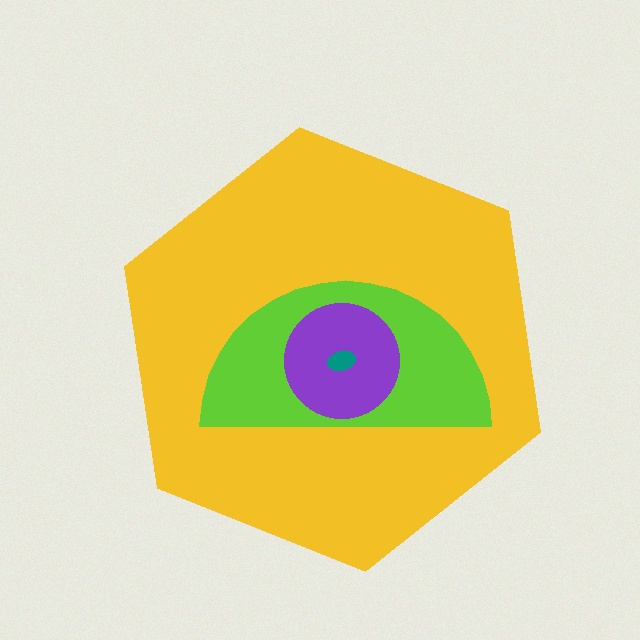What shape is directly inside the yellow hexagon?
The lime semicircle.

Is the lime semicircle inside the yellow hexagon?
Yes.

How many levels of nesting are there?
4.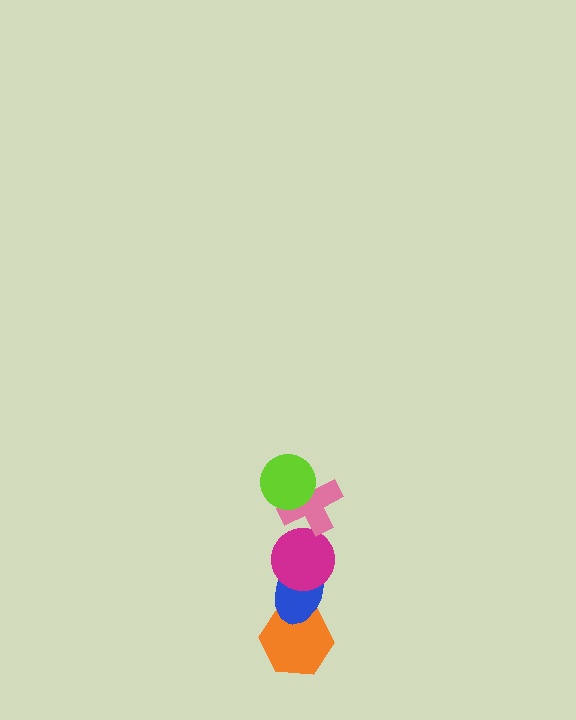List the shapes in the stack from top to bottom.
From top to bottom: the lime circle, the pink cross, the magenta circle, the blue ellipse, the orange hexagon.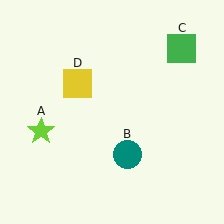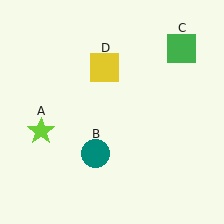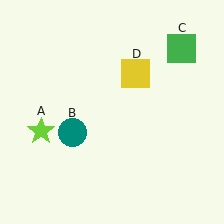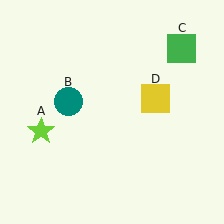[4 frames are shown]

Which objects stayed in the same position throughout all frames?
Lime star (object A) and green square (object C) remained stationary.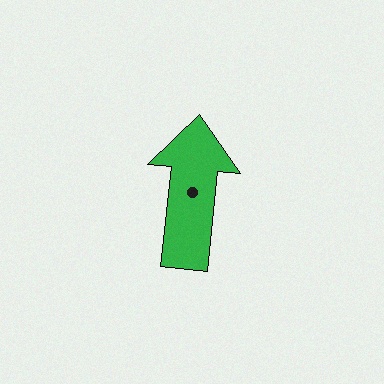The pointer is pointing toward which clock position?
Roughly 12 o'clock.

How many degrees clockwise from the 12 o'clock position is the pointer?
Approximately 6 degrees.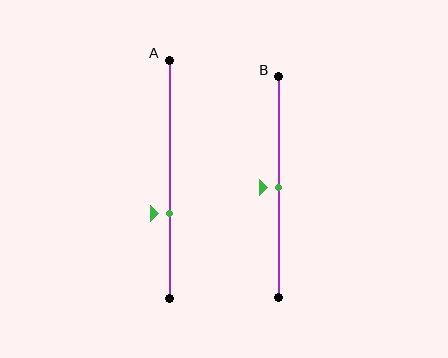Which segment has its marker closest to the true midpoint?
Segment B has its marker closest to the true midpoint.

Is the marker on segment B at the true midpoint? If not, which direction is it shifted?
Yes, the marker on segment B is at the true midpoint.